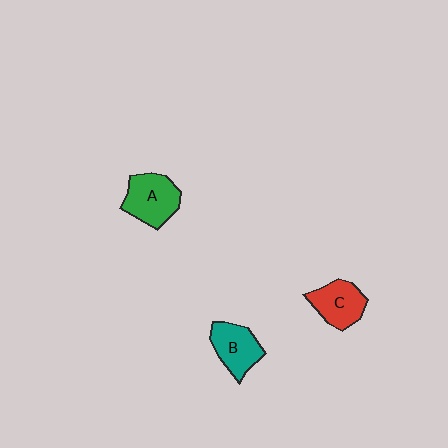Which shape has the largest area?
Shape A (green).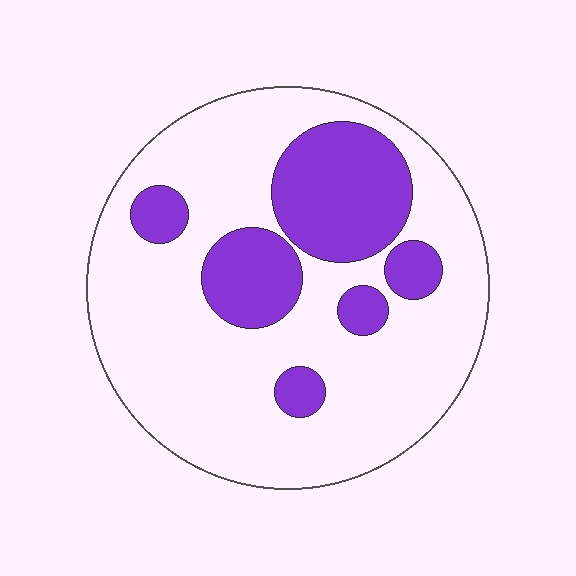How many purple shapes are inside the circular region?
6.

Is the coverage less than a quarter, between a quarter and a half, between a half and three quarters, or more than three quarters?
Between a quarter and a half.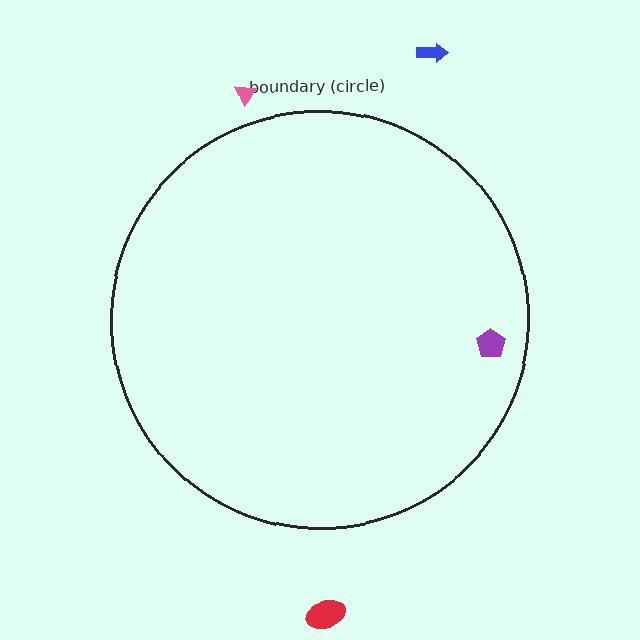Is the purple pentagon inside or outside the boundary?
Inside.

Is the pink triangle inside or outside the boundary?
Outside.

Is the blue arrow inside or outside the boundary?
Outside.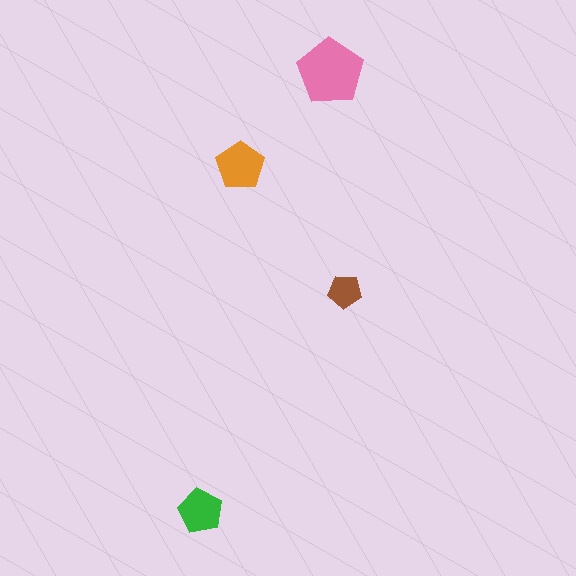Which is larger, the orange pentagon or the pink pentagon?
The pink one.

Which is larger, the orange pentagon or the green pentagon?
The orange one.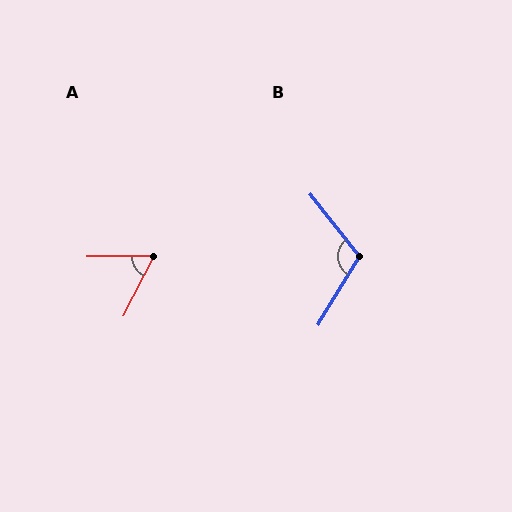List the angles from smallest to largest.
A (62°), B (111°).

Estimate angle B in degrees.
Approximately 111 degrees.